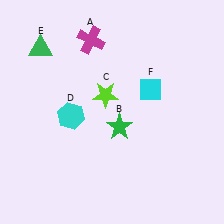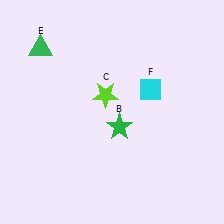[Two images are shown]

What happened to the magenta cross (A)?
The magenta cross (A) was removed in Image 2. It was in the top-left area of Image 1.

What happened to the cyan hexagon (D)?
The cyan hexagon (D) was removed in Image 2. It was in the bottom-left area of Image 1.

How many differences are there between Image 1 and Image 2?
There are 2 differences between the two images.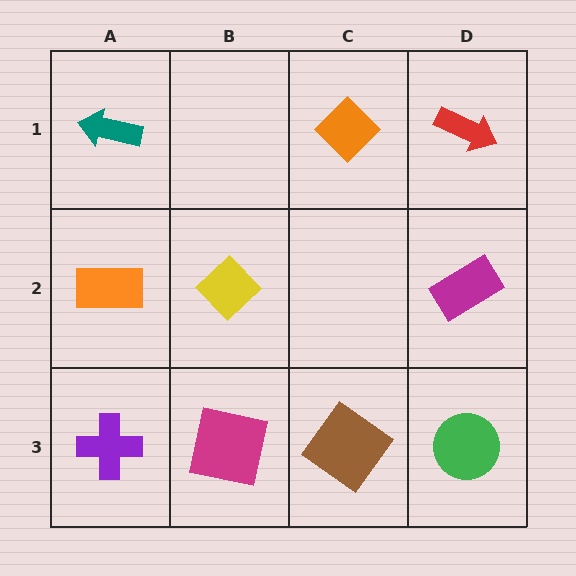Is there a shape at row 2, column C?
No, that cell is empty.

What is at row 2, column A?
An orange rectangle.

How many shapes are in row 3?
4 shapes.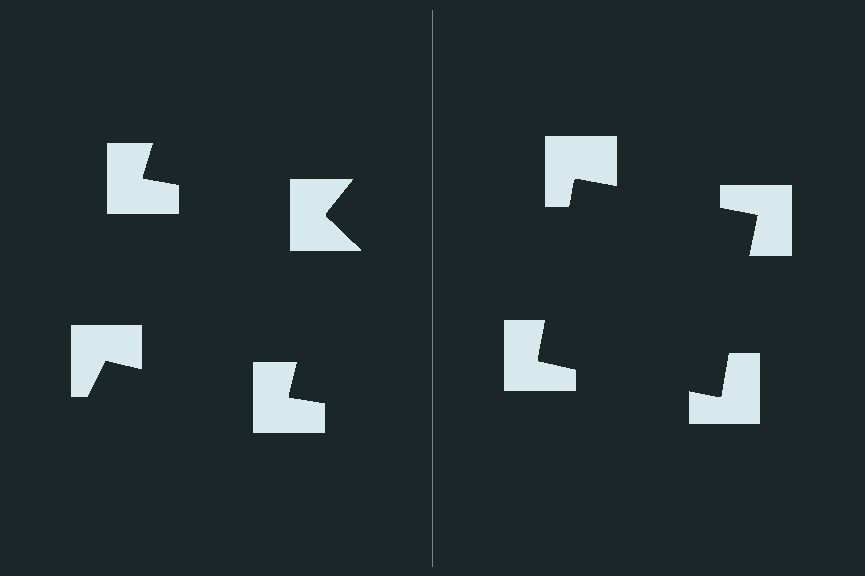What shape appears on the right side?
An illusory square.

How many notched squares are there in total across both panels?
8 — 4 on each side.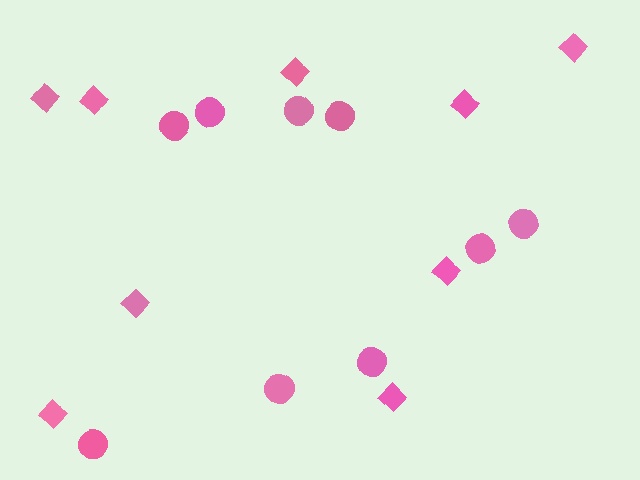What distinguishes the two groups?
There are 2 groups: one group of diamonds (9) and one group of circles (9).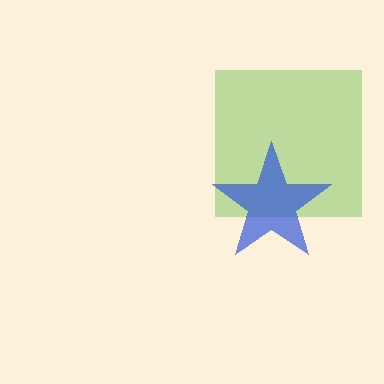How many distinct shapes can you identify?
There are 2 distinct shapes: a lime square, a blue star.